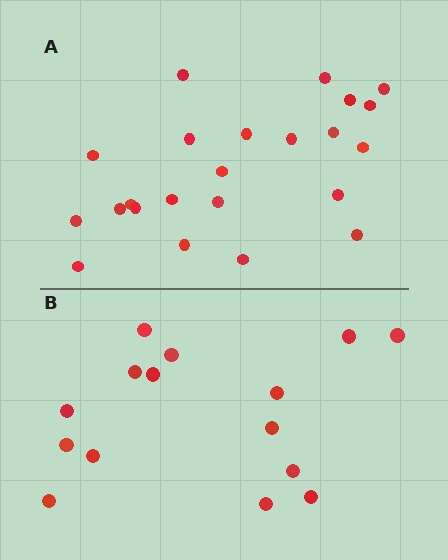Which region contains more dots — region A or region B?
Region A (the top region) has more dots.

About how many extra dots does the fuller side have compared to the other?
Region A has roughly 8 or so more dots than region B.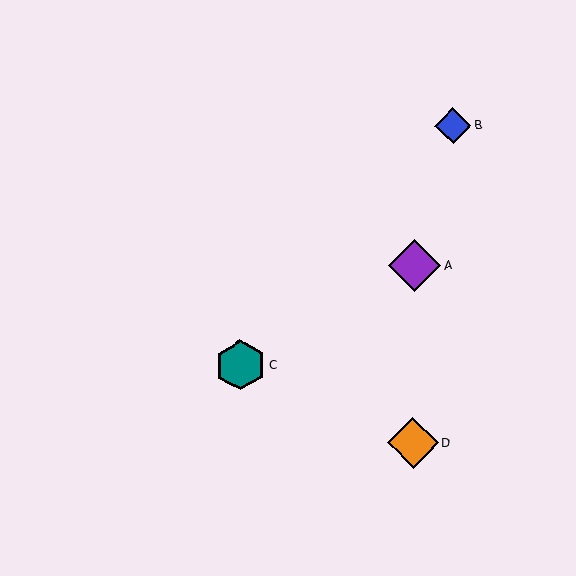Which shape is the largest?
The purple diamond (labeled A) is the largest.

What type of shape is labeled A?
Shape A is a purple diamond.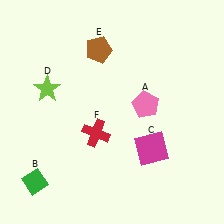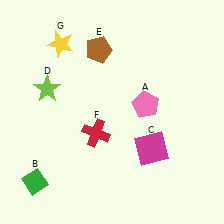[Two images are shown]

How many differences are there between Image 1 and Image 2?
There is 1 difference between the two images.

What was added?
A yellow star (G) was added in Image 2.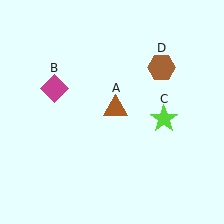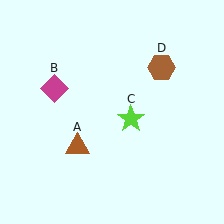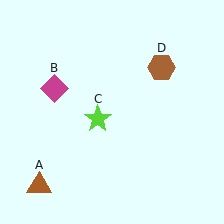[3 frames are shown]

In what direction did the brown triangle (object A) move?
The brown triangle (object A) moved down and to the left.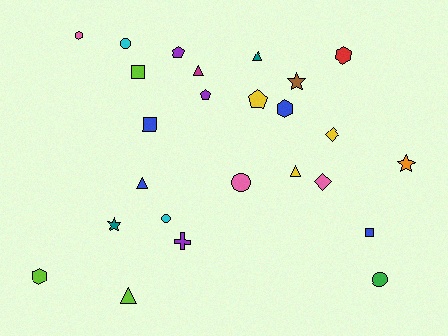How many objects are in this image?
There are 25 objects.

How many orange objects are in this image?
There is 1 orange object.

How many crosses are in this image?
There is 1 cross.